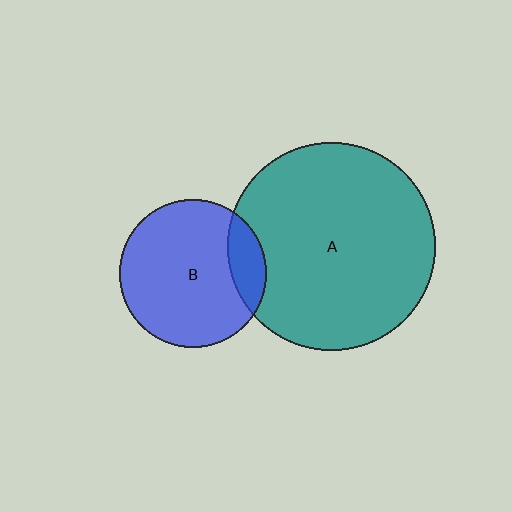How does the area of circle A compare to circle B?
Approximately 2.0 times.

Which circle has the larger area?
Circle A (teal).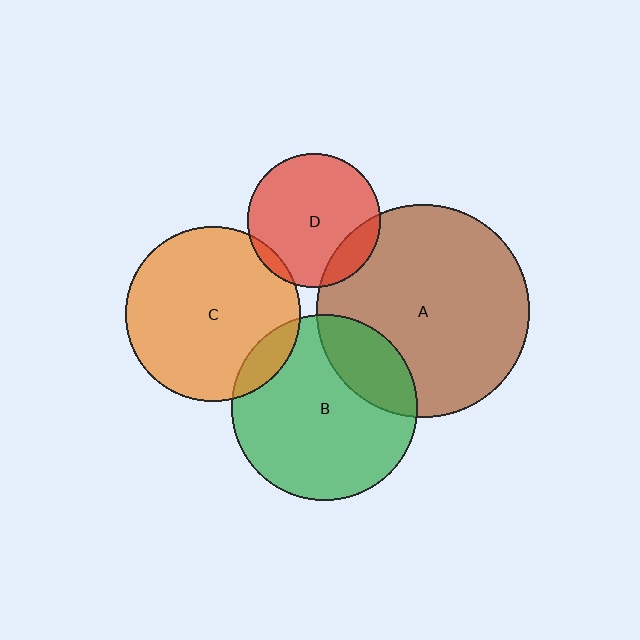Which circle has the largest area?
Circle A (brown).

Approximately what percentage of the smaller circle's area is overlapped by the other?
Approximately 10%.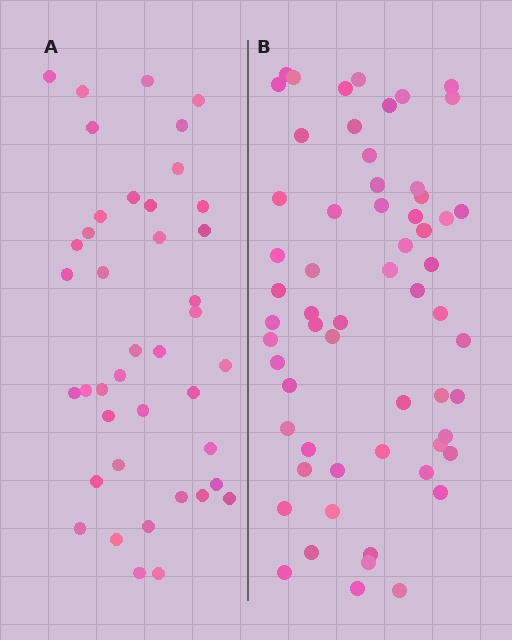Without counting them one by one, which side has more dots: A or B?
Region B (the right region) has more dots.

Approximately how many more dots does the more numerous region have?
Region B has approximately 20 more dots than region A.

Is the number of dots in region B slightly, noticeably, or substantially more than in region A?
Region B has substantially more. The ratio is roughly 1.5 to 1.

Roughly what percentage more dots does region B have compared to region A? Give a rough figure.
About 45% more.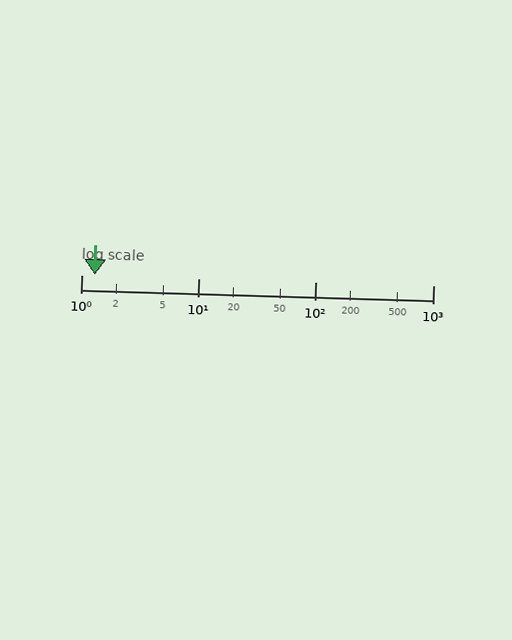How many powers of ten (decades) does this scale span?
The scale spans 3 decades, from 1 to 1000.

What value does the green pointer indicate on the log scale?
The pointer indicates approximately 1.3.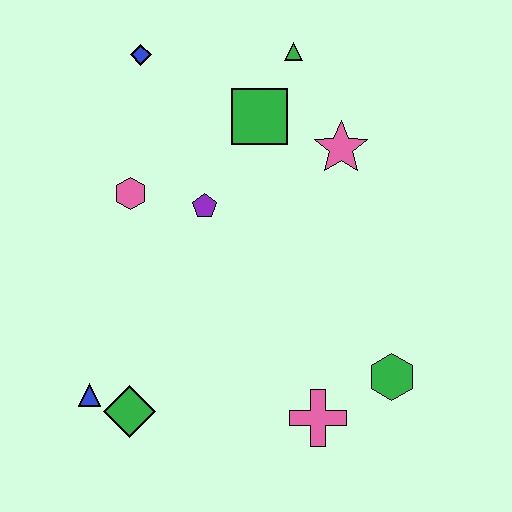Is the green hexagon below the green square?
Yes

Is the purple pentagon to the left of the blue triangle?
No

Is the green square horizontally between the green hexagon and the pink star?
No